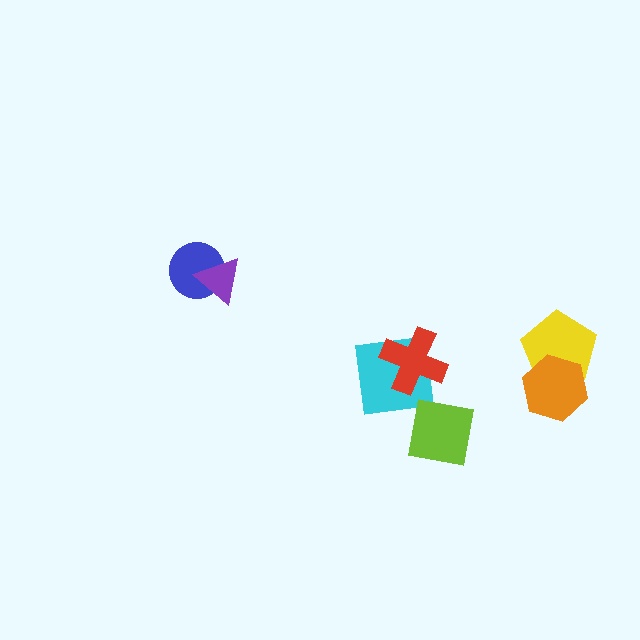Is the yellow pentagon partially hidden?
Yes, it is partially covered by another shape.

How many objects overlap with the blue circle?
1 object overlaps with the blue circle.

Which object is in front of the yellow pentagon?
The orange hexagon is in front of the yellow pentagon.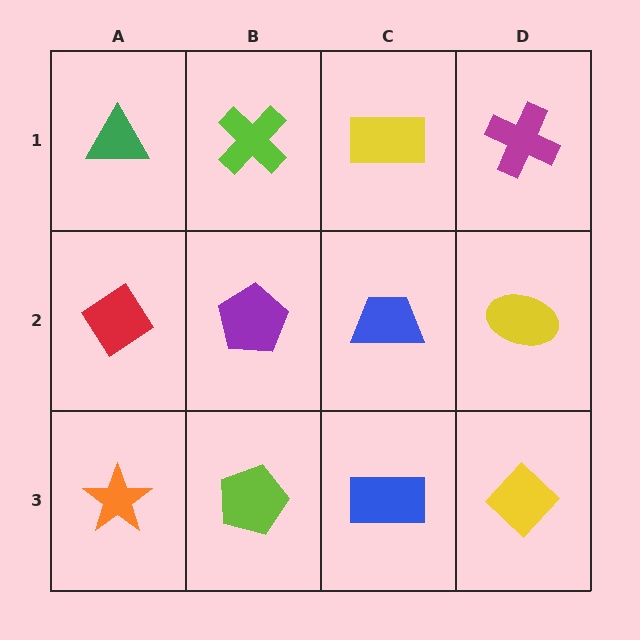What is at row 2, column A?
A red diamond.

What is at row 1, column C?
A yellow rectangle.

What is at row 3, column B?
A lime pentagon.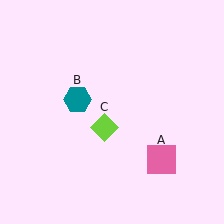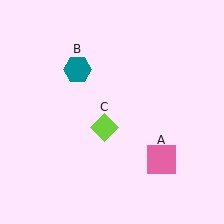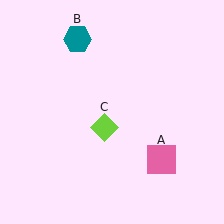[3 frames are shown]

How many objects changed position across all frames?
1 object changed position: teal hexagon (object B).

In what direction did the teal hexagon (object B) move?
The teal hexagon (object B) moved up.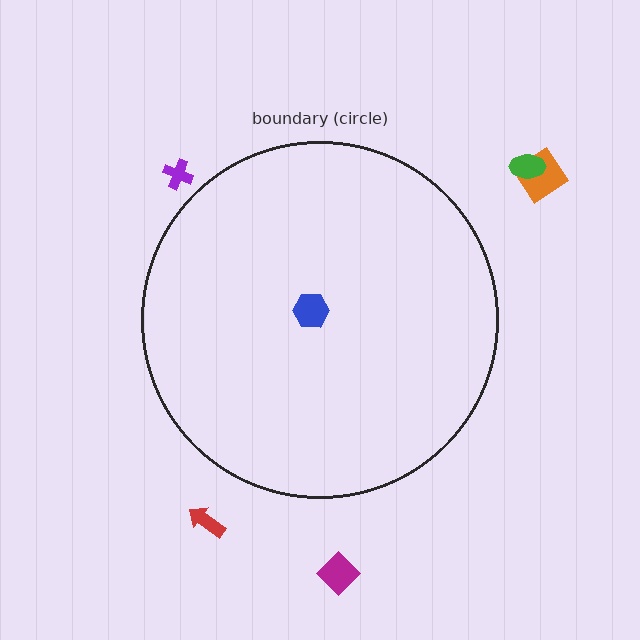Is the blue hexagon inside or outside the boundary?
Inside.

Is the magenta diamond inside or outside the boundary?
Outside.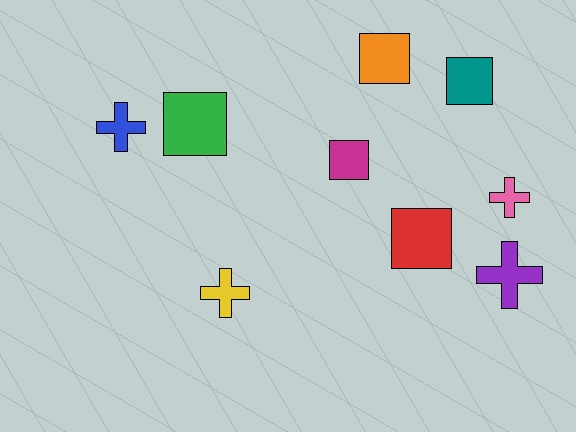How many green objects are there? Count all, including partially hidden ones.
There is 1 green object.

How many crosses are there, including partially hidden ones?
There are 4 crosses.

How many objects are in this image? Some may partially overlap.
There are 9 objects.